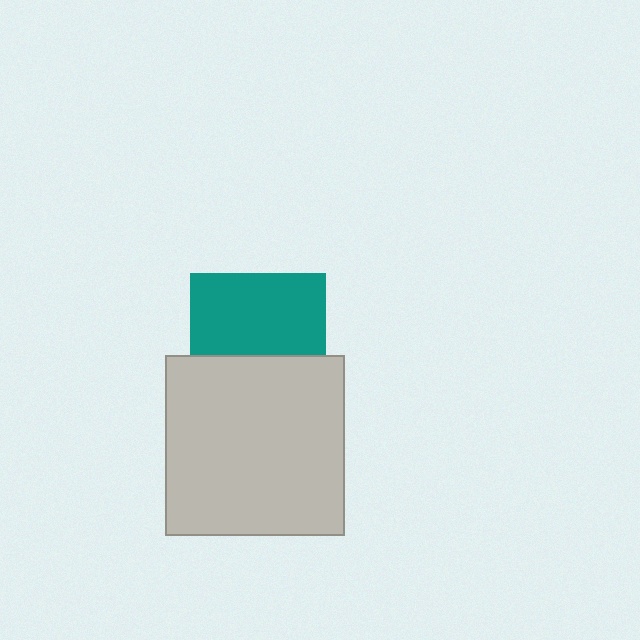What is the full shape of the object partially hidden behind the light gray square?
The partially hidden object is a teal square.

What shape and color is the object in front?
The object in front is a light gray square.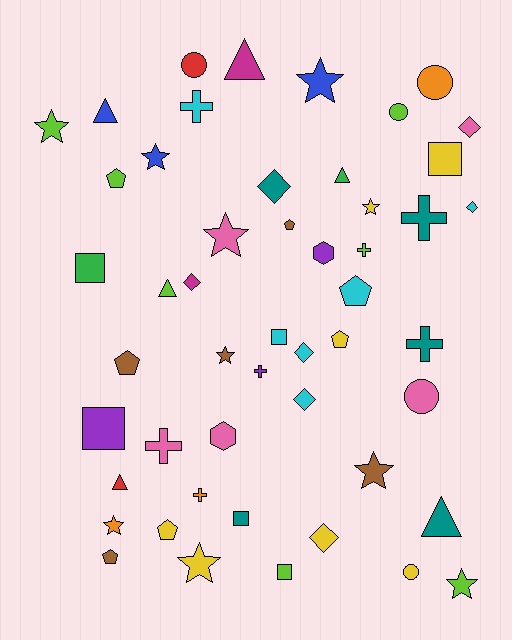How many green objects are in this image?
There are 2 green objects.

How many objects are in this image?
There are 50 objects.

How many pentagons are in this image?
There are 7 pentagons.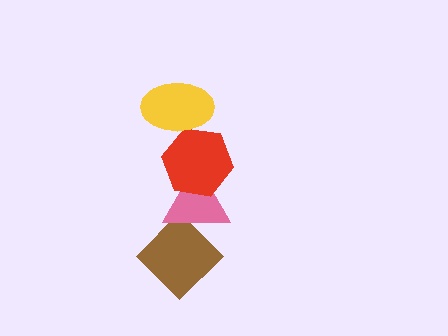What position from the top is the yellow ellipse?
The yellow ellipse is 1st from the top.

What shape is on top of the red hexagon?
The yellow ellipse is on top of the red hexagon.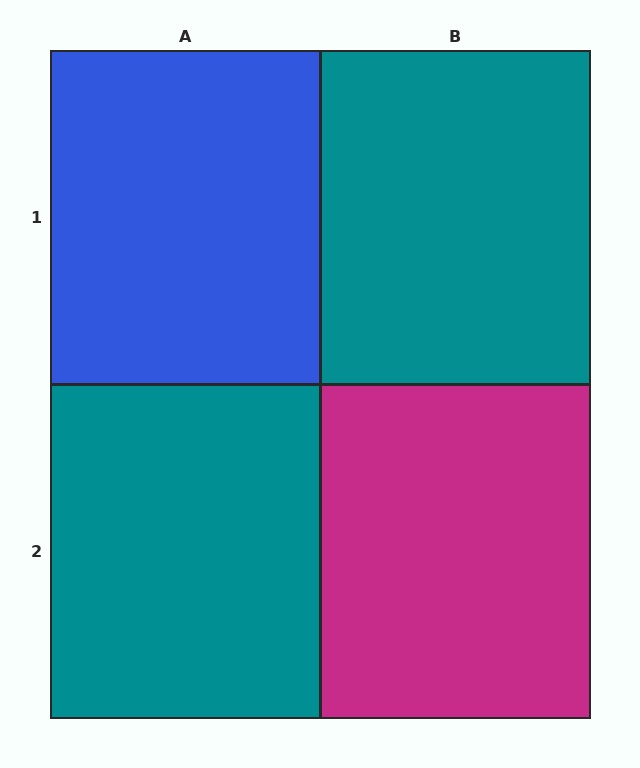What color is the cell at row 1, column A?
Blue.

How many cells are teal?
2 cells are teal.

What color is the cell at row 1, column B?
Teal.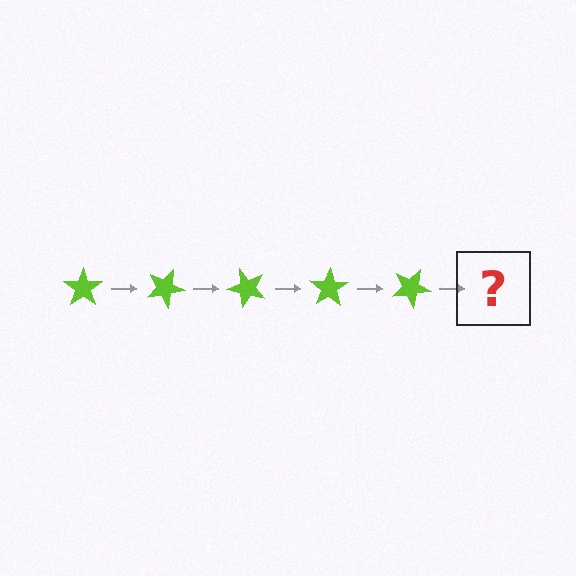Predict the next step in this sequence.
The next step is a lime star rotated 125 degrees.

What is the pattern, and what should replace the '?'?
The pattern is that the star rotates 25 degrees each step. The '?' should be a lime star rotated 125 degrees.